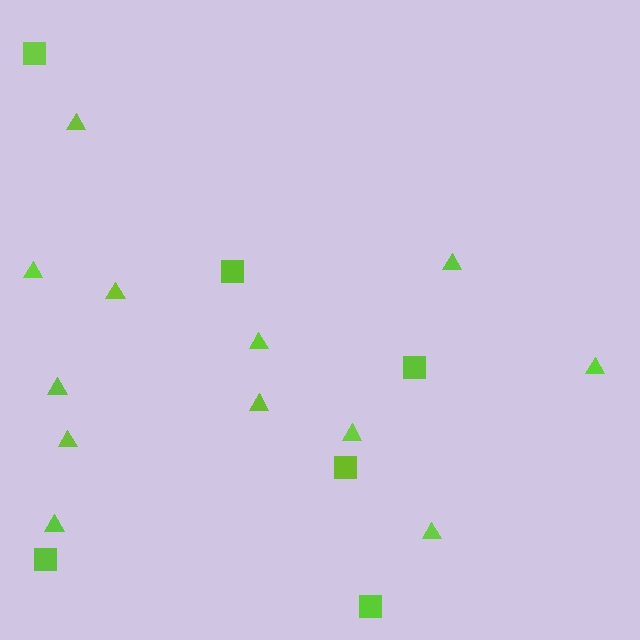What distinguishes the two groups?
There are 2 groups: one group of triangles (12) and one group of squares (6).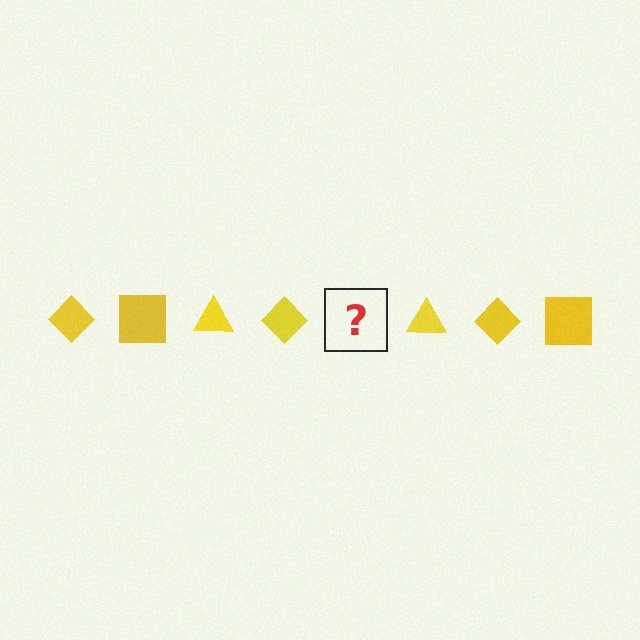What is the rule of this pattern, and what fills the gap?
The rule is that the pattern cycles through diamond, square, triangle shapes in yellow. The gap should be filled with a yellow square.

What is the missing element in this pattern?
The missing element is a yellow square.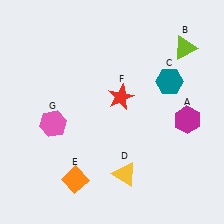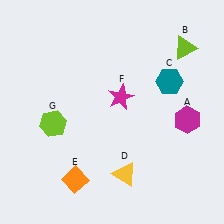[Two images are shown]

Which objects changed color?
F changed from red to magenta. G changed from pink to lime.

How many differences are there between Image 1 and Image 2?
There are 2 differences between the two images.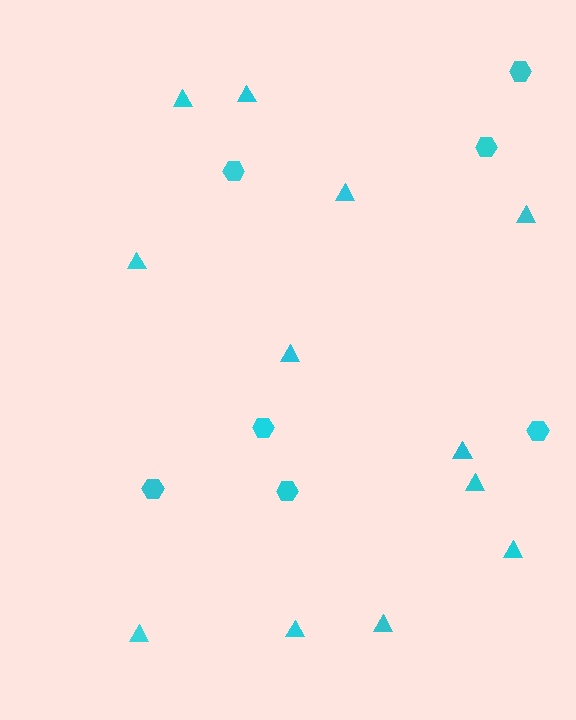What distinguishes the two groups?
There are 2 groups: one group of hexagons (7) and one group of triangles (12).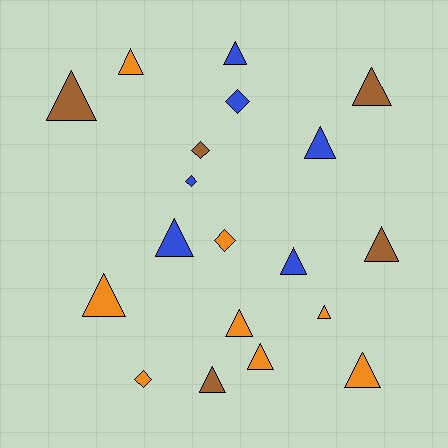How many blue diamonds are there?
There are 2 blue diamonds.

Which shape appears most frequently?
Triangle, with 14 objects.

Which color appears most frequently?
Orange, with 8 objects.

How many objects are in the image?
There are 19 objects.